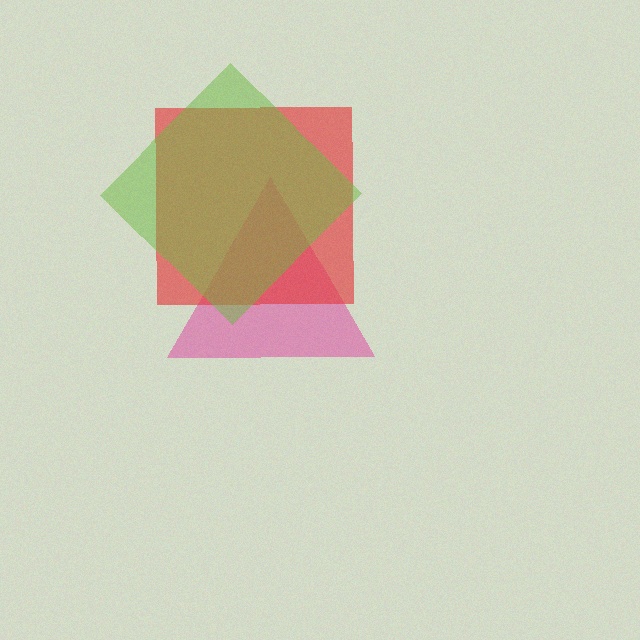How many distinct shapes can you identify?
There are 3 distinct shapes: a pink triangle, a red square, a lime diamond.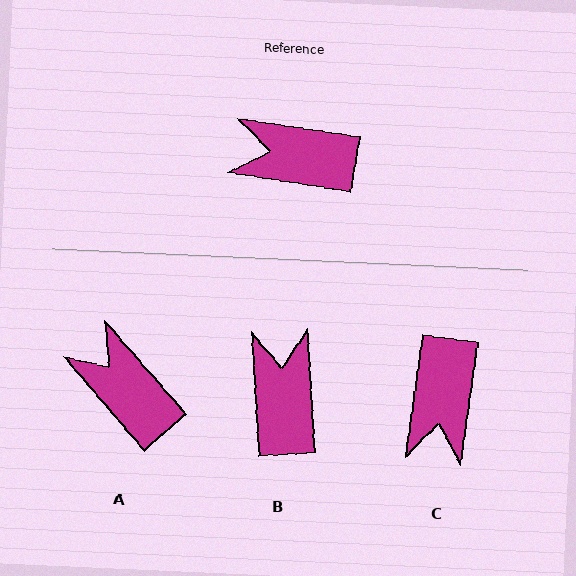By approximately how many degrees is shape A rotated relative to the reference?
Approximately 40 degrees clockwise.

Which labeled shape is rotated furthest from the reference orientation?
C, about 91 degrees away.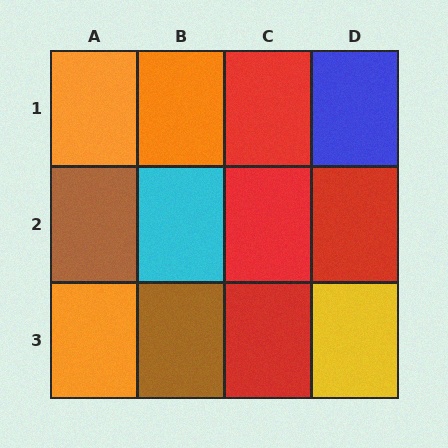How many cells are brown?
2 cells are brown.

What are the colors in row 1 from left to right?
Orange, orange, red, blue.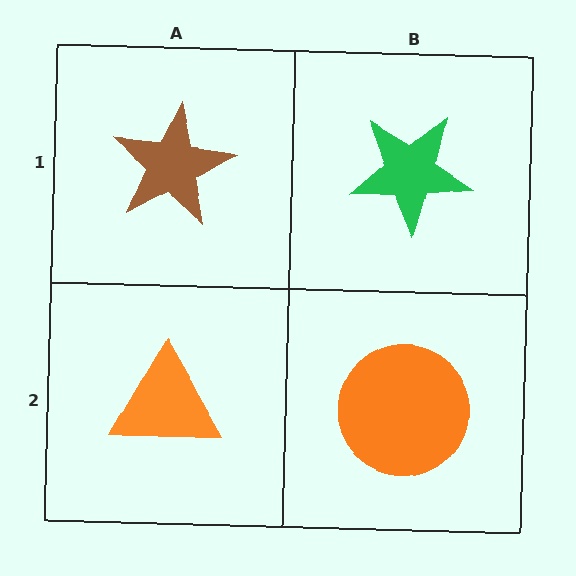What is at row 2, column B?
An orange circle.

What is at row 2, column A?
An orange triangle.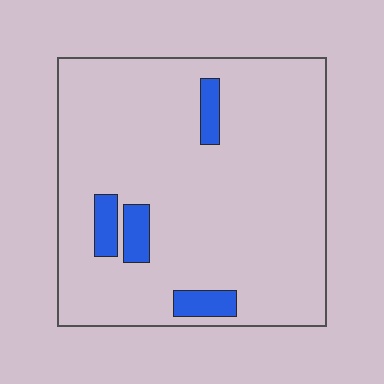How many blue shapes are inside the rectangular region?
4.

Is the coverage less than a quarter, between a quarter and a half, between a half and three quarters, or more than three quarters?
Less than a quarter.